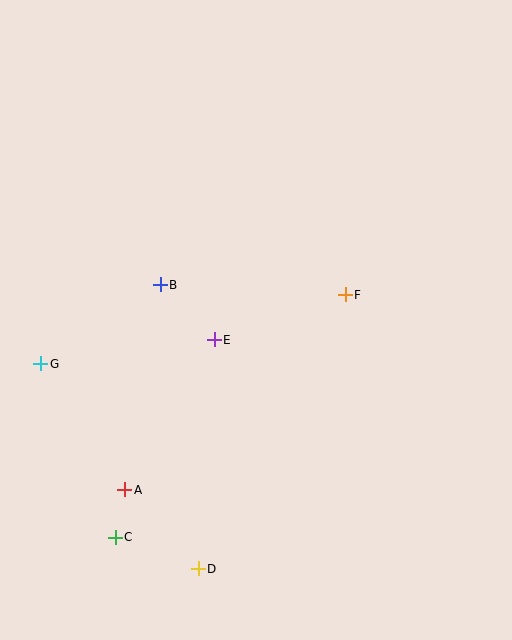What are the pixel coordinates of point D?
Point D is at (198, 569).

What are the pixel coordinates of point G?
Point G is at (41, 364).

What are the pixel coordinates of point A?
Point A is at (125, 490).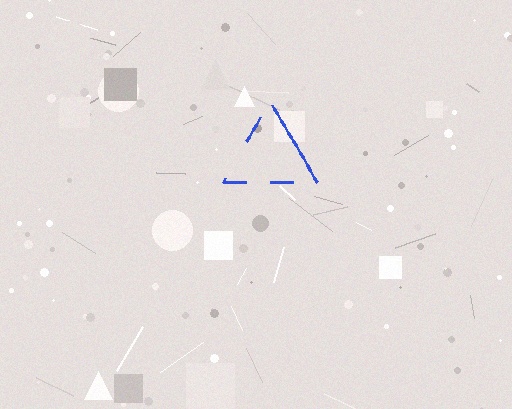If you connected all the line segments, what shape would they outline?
They would outline a triangle.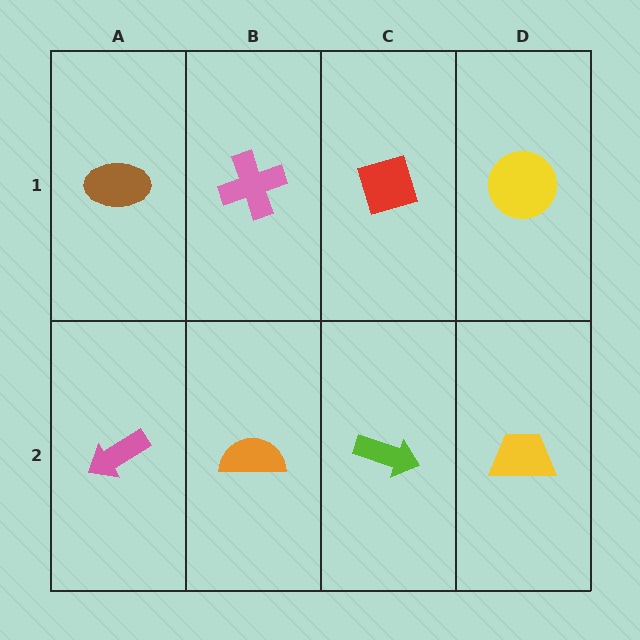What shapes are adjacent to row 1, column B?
An orange semicircle (row 2, column B), a brown ellipse (row 1, column A), a red diamond (row 1, column C).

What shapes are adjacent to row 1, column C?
A lime arrow (row 2, column C), a pink cross (row 1, column B), a yellow circle (row 1, column D).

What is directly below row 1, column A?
A pink arrow.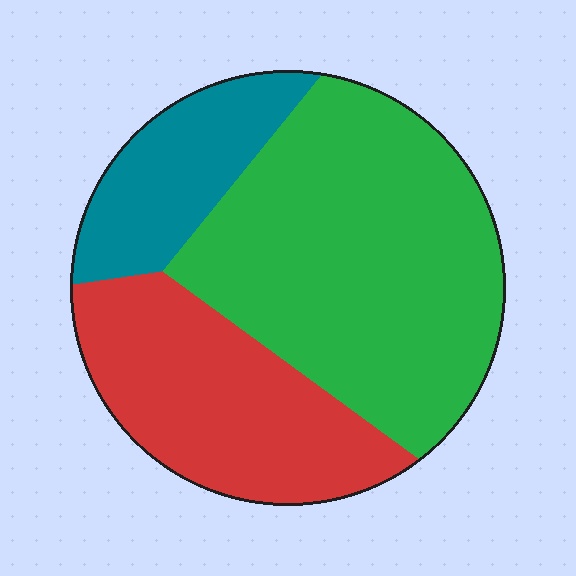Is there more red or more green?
Green.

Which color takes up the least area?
Teal, at roughly 15%.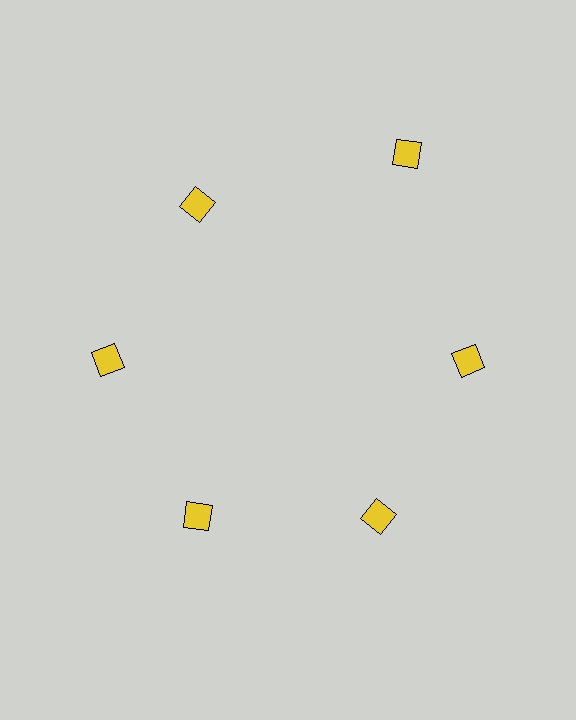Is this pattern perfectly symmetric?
No. The 6 yellow diamonds are arranged in a ring, but one element near the 1 o'clock position is pushed outward from the center, breaking the 6-fold rotational symmetry.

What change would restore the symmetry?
The symmetry would be restored by moving it inward, back onto the ring so that all 6 diamonds sit at equal angles and equal distance from the center.